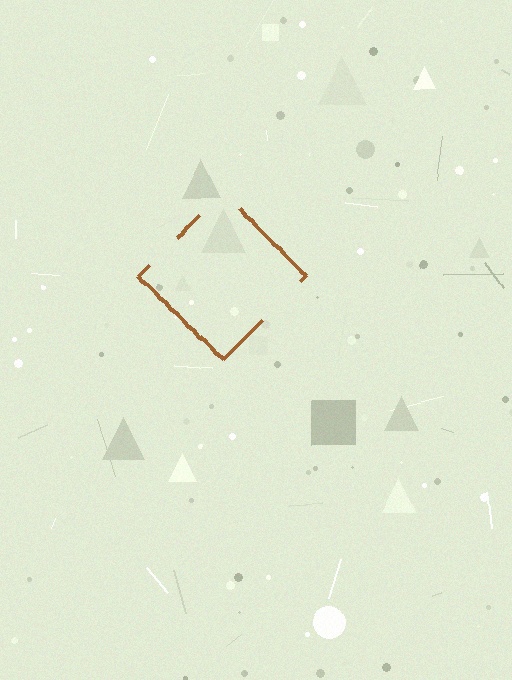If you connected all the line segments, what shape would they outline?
They would outline a diamond.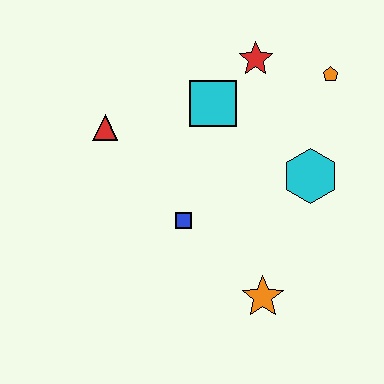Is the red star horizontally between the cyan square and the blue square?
No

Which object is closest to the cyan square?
The red star is closest to the cyan square.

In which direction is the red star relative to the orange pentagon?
The red star is to the left of the orange pentagon.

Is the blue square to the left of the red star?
Yes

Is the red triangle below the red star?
Yes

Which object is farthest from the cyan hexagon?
The red triangle is farthest from the cyan hexagon.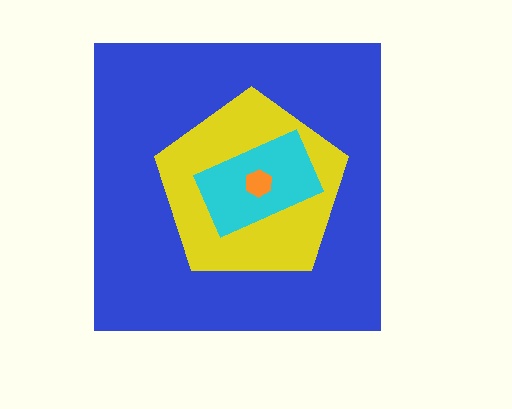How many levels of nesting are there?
4.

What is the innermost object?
The orange hexagon.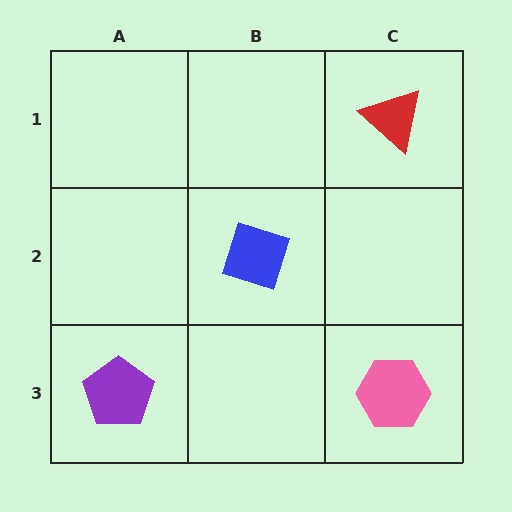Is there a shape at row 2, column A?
No, that cell is empty.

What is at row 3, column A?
A purple pentagon.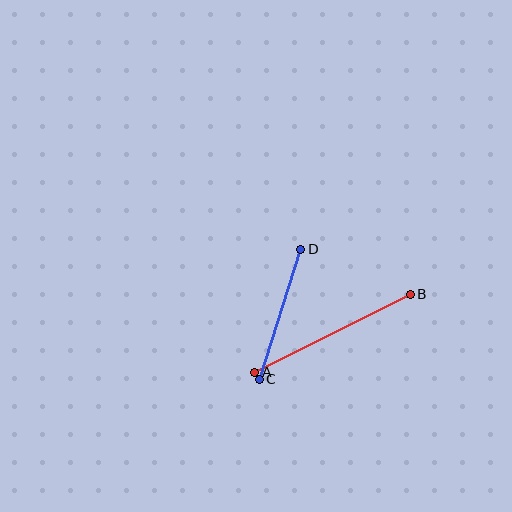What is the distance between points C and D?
The distance is approximately 137 pixels.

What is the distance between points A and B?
The distance is approximately 174 pixels.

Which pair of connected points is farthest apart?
Points A and B are farthest apart.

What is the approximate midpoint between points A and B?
The midpoint is at approximately (332, 333) pixels.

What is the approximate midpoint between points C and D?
The midpoint is at approximately (280, 314) pixels.